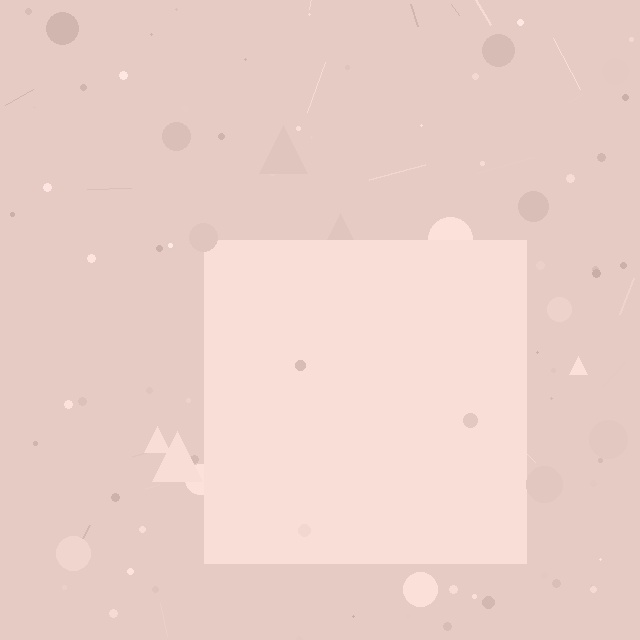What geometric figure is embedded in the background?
A square is embedded in the background.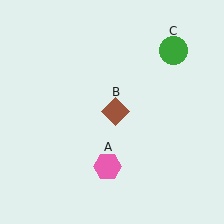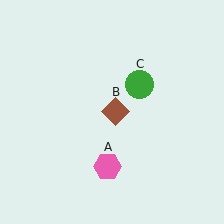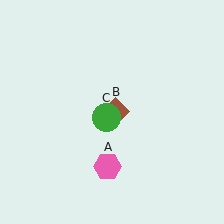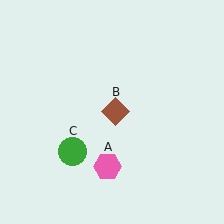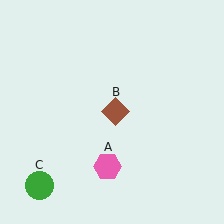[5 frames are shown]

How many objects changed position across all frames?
1 object changed position: green circle (object C).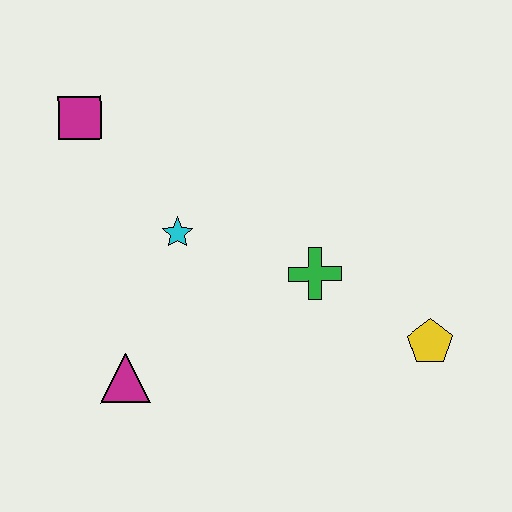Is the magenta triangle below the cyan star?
Yes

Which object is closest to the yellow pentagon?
The green cross is closest to the yellow pentagon.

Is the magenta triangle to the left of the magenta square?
No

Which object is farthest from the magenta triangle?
The yellow pentagon is farthest from the magenta triangle.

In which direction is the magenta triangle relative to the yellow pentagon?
The magenta triangle is to the left of the yellow pentagon.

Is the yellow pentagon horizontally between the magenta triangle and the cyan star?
No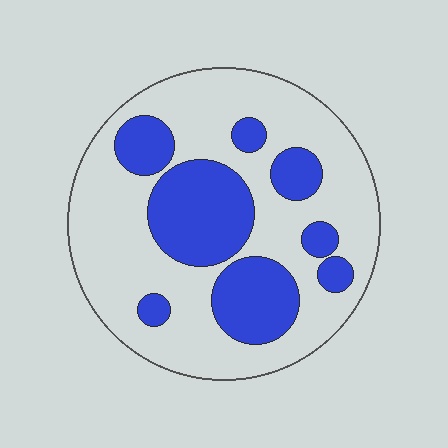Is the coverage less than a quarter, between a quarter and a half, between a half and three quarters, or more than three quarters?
Between a quarter and a half.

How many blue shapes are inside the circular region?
8.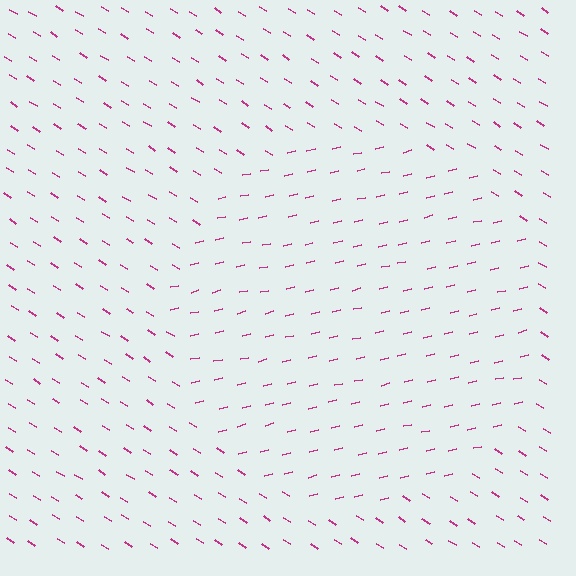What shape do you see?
I see a circle.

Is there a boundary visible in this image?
Yes, there is a texture boundary formed by a change in line orientation.